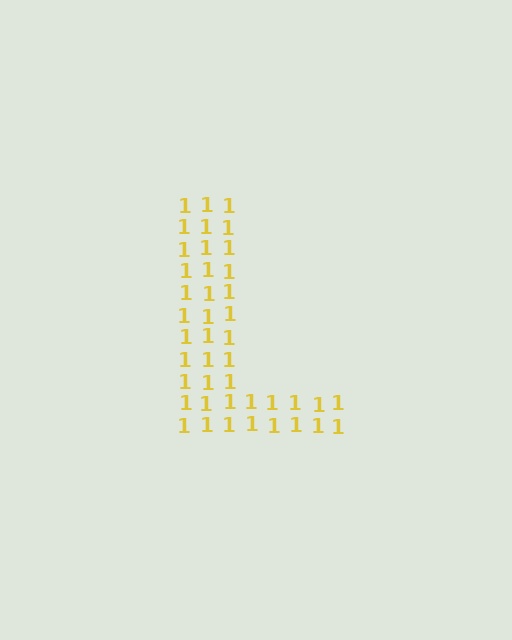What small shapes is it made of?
It is made of small digit 1's.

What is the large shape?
The large shape is the letter L.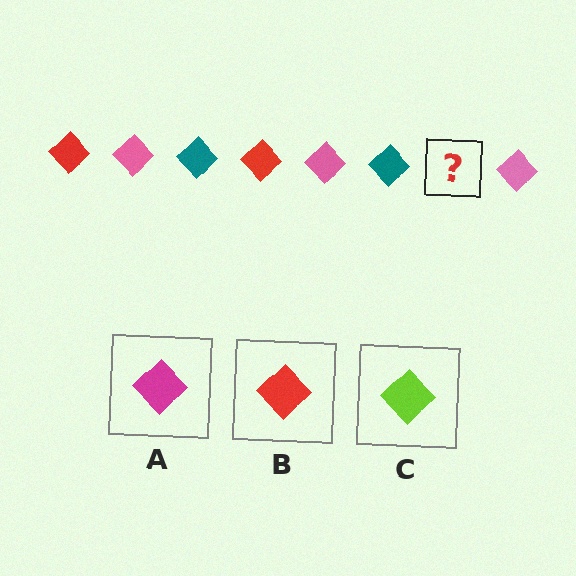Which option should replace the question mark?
Option B.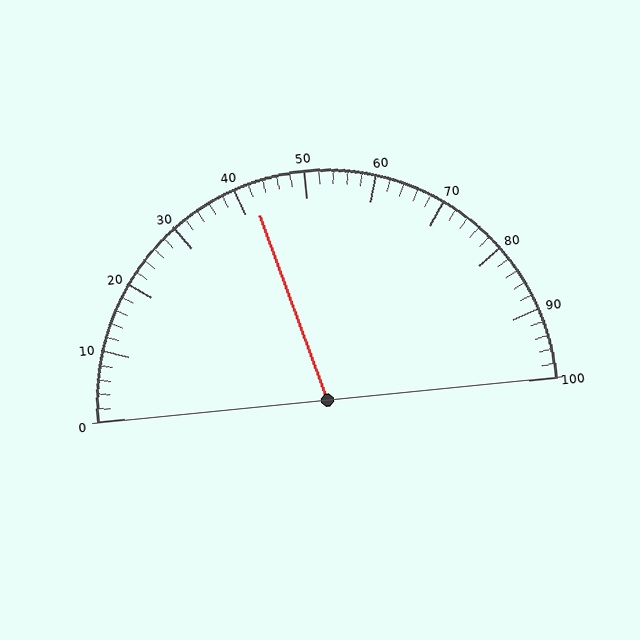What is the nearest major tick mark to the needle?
The nearest major tick mark is 40.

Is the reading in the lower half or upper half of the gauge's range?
The reading is in the lower half of the range (0 to 100).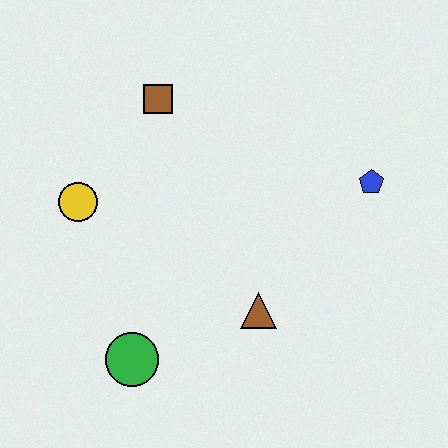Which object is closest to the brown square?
The yellow circle is closest to the brown square.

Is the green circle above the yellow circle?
No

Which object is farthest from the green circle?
The blue pentagon is farthest from the green circle.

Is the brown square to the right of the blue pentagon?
No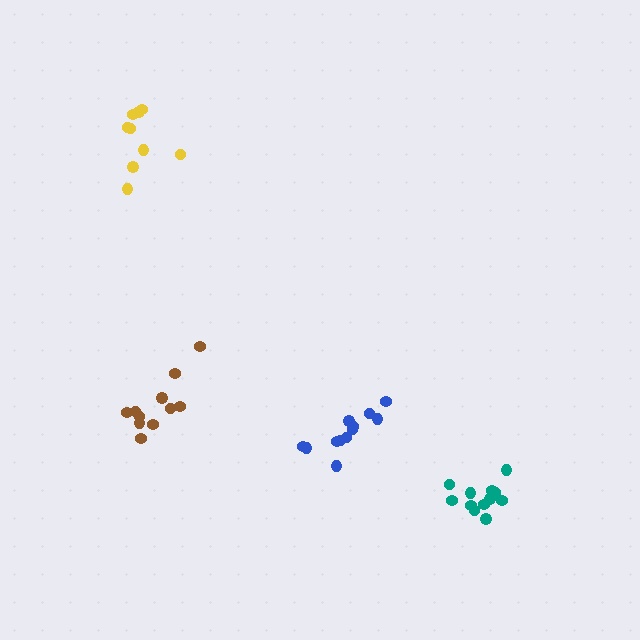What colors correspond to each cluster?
The clusters are colored: brown, yellow, blue, teal.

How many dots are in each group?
Group 1: 11 dots, Group 2: 9 dots, Group 3: 12 dots, Group 4: 12 dots (44 total).